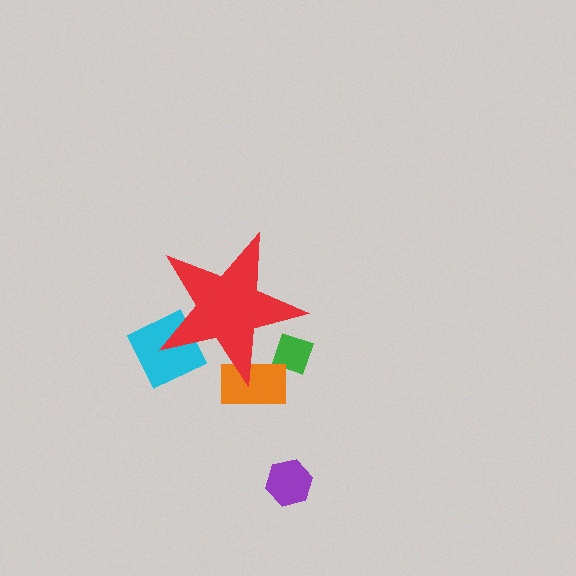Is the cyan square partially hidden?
Yes, the cyan square is partially hidden behind the red star.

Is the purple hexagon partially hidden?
No, the purple hexagon is fully visible.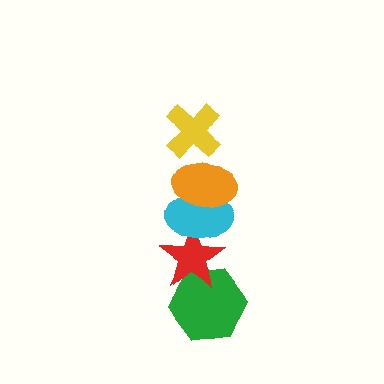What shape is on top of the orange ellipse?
The yellow cross is on top of the orange ellipse.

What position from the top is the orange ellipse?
The orange ellipse is 2nd from the top.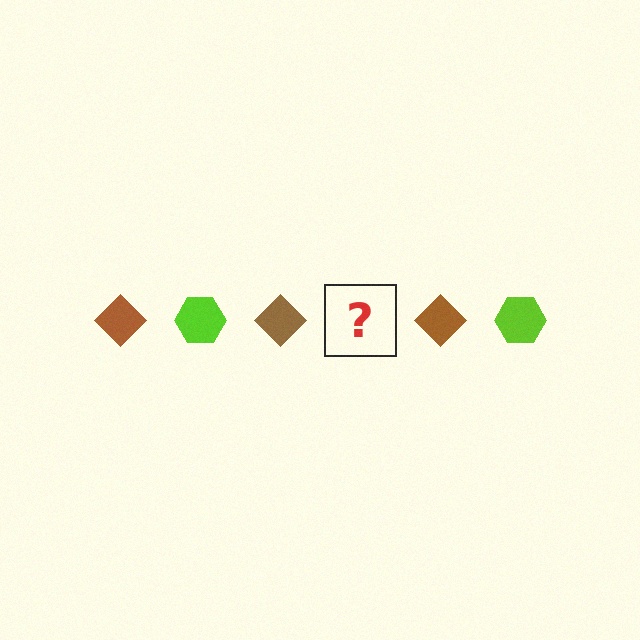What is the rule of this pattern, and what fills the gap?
The rule is that the pattern alternates between brown diamond and lime hexagon. The gap should be filled with a lime hexagon.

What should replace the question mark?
The question mark should be replaced with a lime hexagon.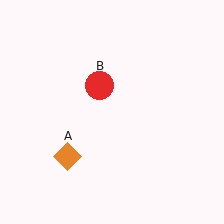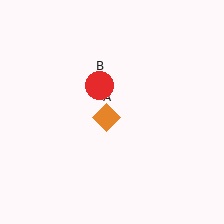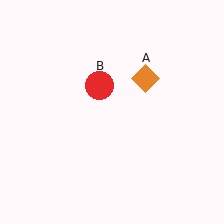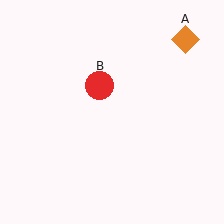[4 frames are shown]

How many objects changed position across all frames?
1 object changed position: orange diamond (object A).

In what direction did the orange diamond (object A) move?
The orange diamond (object A) moved up and to the right.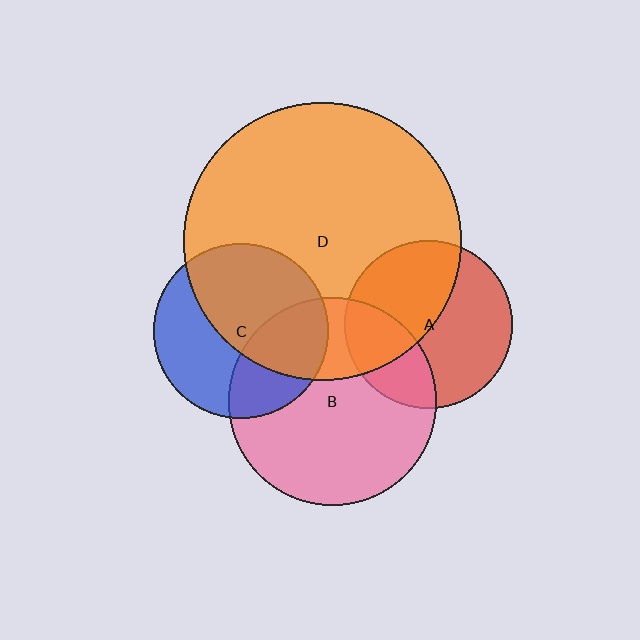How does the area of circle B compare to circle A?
Approximately 1.5 times.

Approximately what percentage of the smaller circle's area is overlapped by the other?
Approximately 30%.